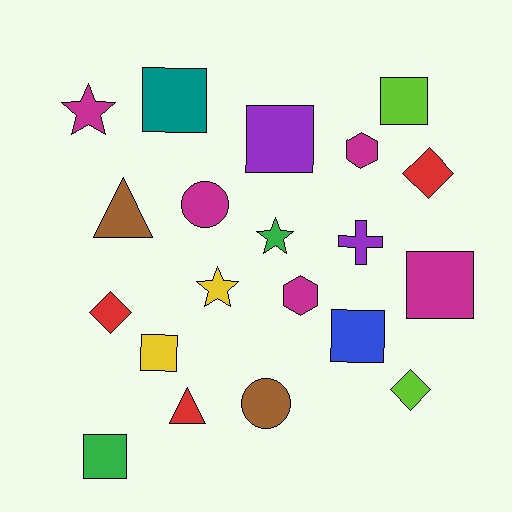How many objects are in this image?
There are 20 objects.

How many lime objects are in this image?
There are 2 lime objects.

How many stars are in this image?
There are 3 stars.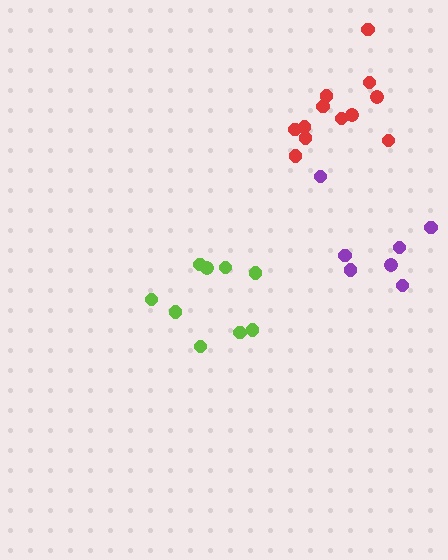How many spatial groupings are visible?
There are 3 spatial groupings.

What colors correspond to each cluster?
The clusters are colored: red, lime, purple.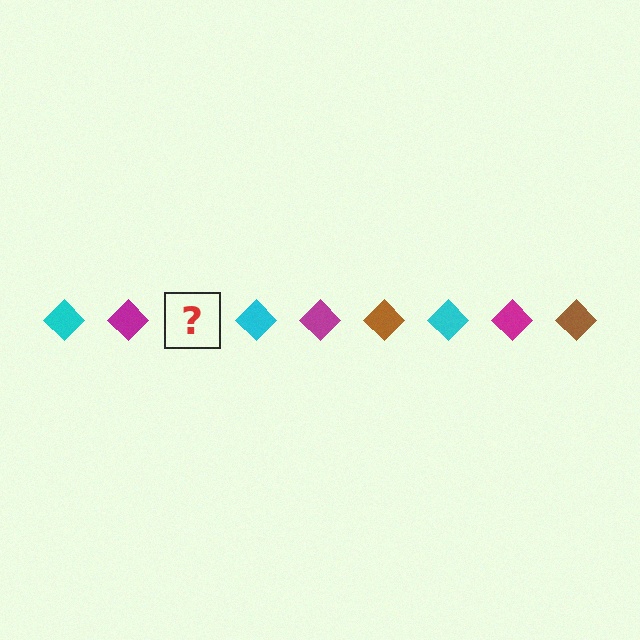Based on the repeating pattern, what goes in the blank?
The blank should be a brown diamond.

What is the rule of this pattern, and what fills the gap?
The rule is that the pattern cycles through cyan, magenta, brown diamonds. The gap should be filled with a brown diamond.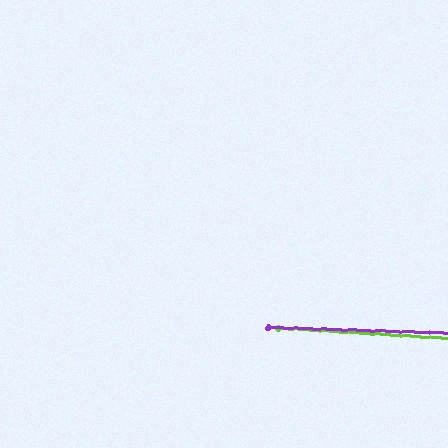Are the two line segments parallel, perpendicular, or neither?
Parallel — their directions differ by only 1.7°.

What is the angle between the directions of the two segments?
Approximately 2 degrees.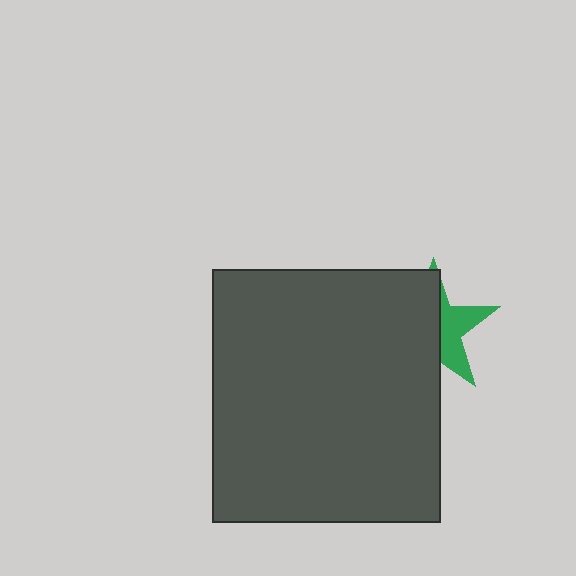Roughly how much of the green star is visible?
A small part of it is visible (roughly 38%).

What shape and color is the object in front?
The object in front is a dark gray rectangle.